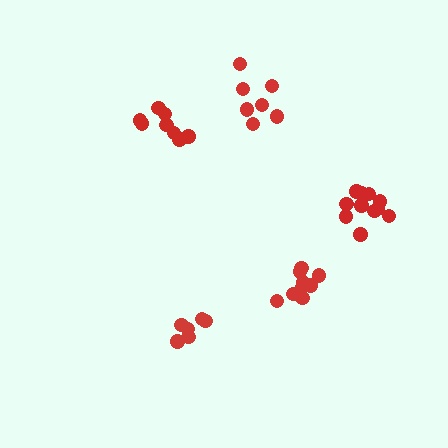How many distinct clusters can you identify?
There are 5 distinct clusters.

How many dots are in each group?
Group 1: 6 dots, Group 2: 9 dots, Group 3: 8 dots, Group 4: 11 dots, Group 5: 7 dots (41 total).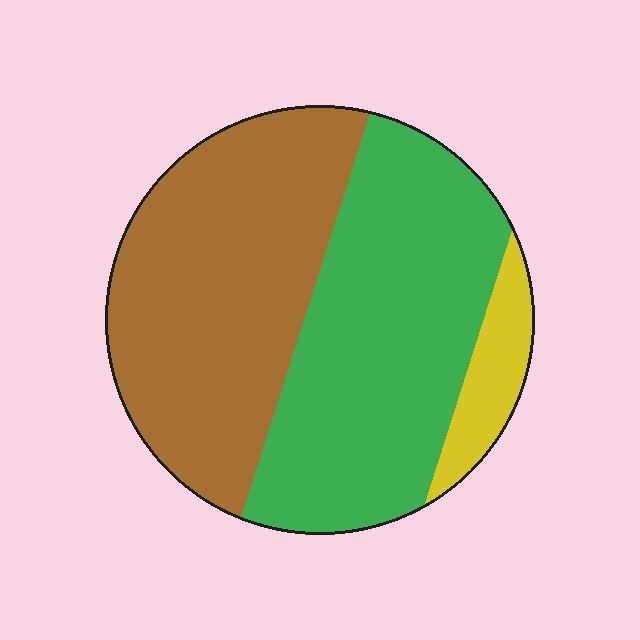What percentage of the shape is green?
Green covers 46% of the shape.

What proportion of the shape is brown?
Brown covers 46% of the shape.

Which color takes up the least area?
Yellow, at roughly 10%.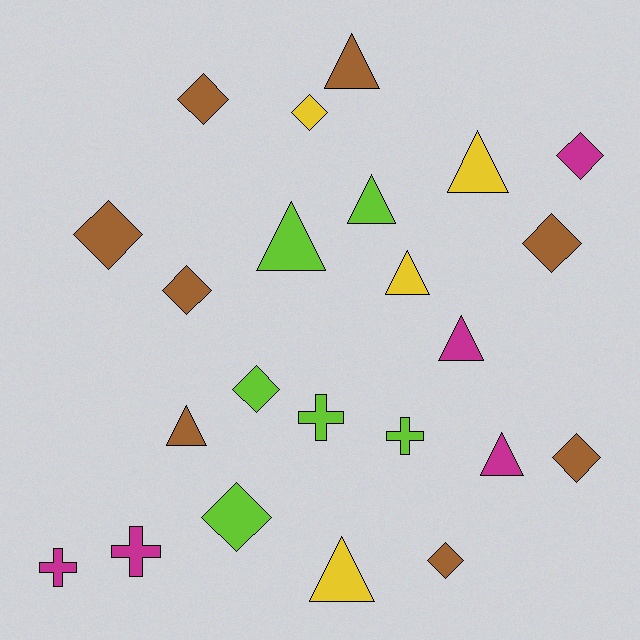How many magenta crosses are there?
There are 2 magenta crosses.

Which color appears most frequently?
Brown, with 8 objects.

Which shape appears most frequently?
Diamond, with 10 objects.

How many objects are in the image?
There are 23 objects.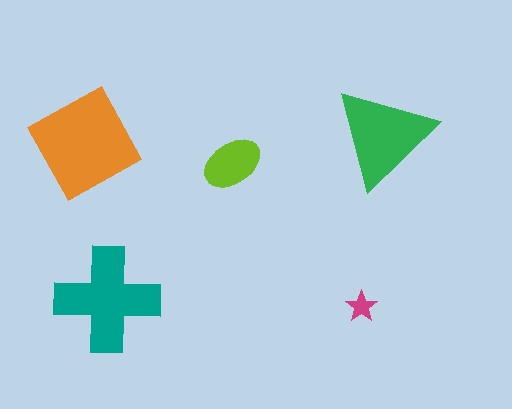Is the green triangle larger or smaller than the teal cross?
Smaller.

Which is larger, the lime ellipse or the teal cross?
The teal cross.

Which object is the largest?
The orange diamond.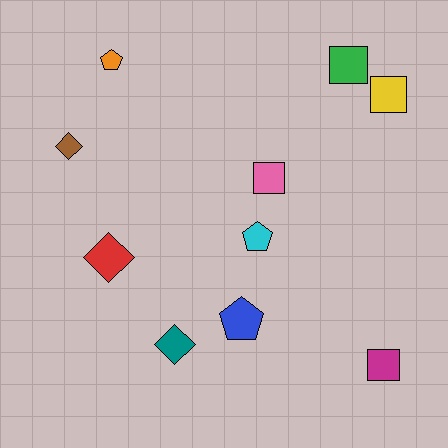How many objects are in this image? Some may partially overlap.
There are 10 objects.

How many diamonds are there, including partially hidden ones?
There are 3 diamonds.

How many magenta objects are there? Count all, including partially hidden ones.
There is 1 magenta object.